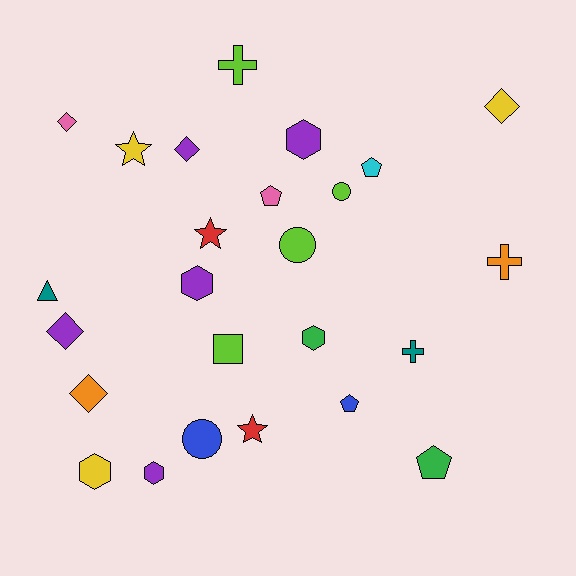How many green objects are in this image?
There are 2 green objects.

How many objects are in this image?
There are 25 objects.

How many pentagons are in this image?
There are 4 pentagons.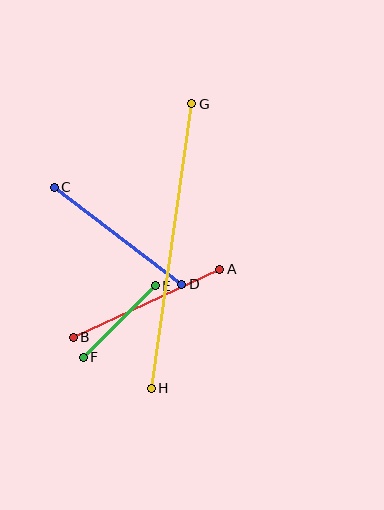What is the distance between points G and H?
The distance is approximately 287 pixels.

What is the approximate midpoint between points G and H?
The midpoint is at approximately (171, 246) pixels.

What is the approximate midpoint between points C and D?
The midpoint is at approximately (118, 236) pixels.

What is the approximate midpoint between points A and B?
The midpoint is at approximately (147, 303) pixels.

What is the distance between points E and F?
The distance is approximately 101 pixels.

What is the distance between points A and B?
The distance is approximately 162 pixels.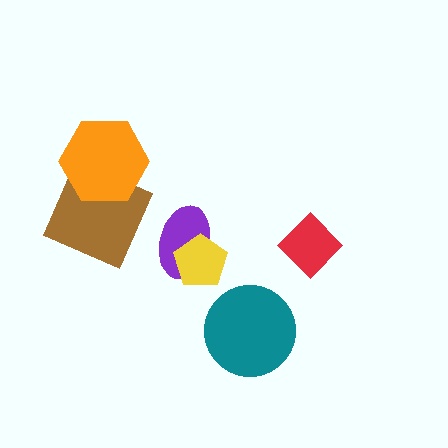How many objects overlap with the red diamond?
0 objects overlap with the red diamond.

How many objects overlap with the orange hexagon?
1 object overlaps with the orange hexagon.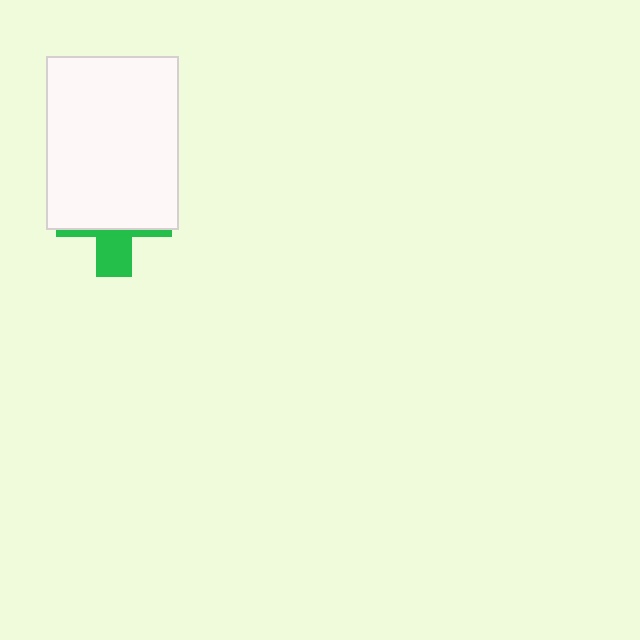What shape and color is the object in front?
The object in front is a white rectangle.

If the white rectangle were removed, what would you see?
You would see the complete green cross.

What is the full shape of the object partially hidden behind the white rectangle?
The partially hidden object is a green cross.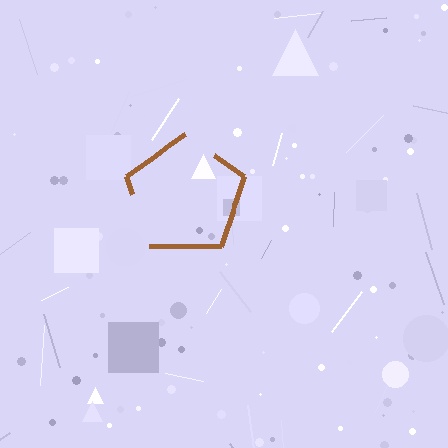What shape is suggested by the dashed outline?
The dashed outline suggests a pentagon.